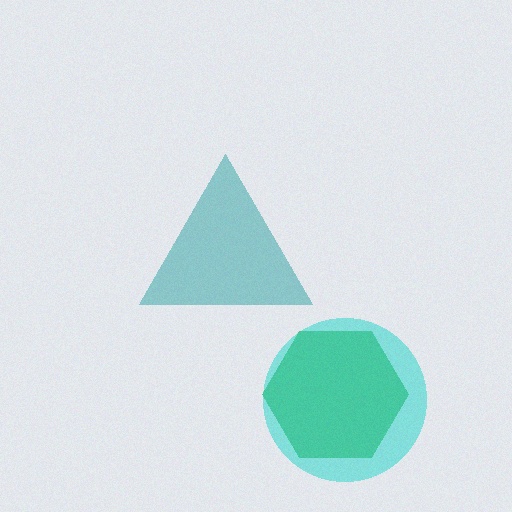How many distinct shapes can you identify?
There are 3 distinct shapes: a teal triangle, a green hexagon, a cyan circle.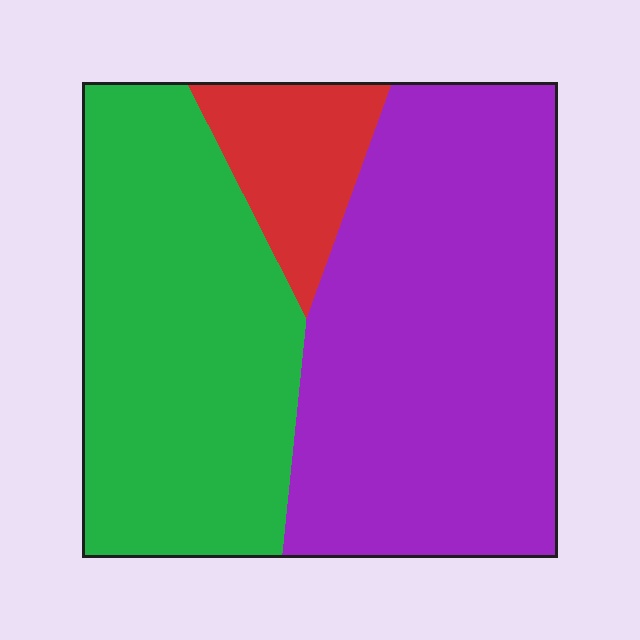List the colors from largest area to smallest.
From largest to smallest: purple, green, red.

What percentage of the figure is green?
Green takes up about two fifths (2/5) of the figure.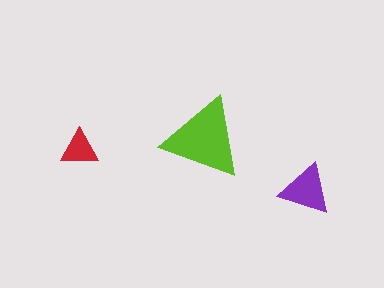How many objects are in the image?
There are 3 objects in the image.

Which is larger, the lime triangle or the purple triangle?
The lime one.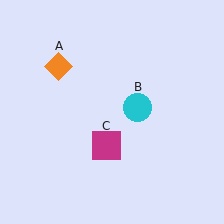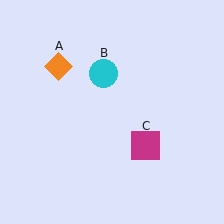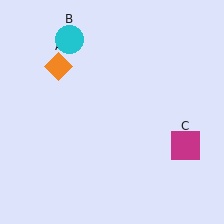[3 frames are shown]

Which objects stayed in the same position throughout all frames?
Orange diamond (object A) remained stationary.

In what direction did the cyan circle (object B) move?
The cyan circle (object B) moved up and to the left.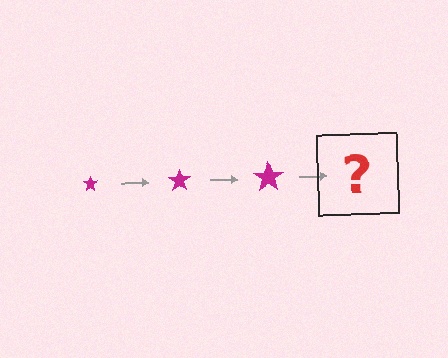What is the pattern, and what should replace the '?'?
The pattern is that the star gets progressively larger each step. The '?' should be a magenta star, larger than the previous one.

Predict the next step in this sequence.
The next step is a magenta star, larger than the previous one.